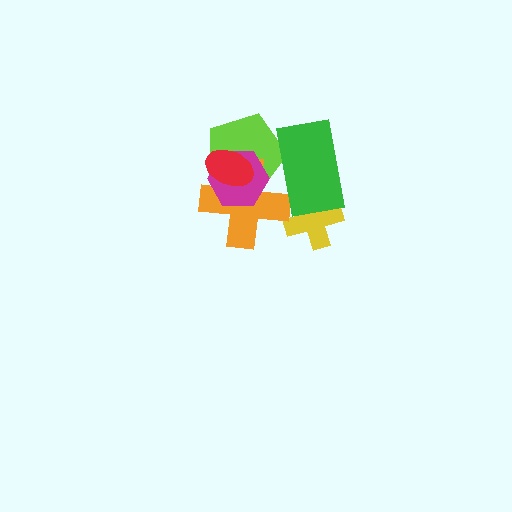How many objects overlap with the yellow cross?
1 object overlaps with the yellow cross.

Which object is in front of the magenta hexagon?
The red ellipse is in front of the magenta hexagon.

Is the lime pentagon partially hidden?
Yes, it is partially covered by another shape.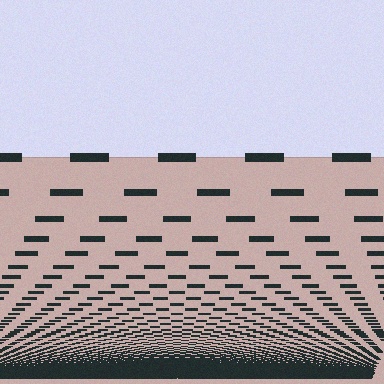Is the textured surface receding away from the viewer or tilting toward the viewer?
The surface appears to tilt toward the viewer. Texture elements get larger and sparser toward the top.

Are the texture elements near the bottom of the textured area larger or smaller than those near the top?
Smaller. The gradient is inverted — elements near the bottom are smaller and denser.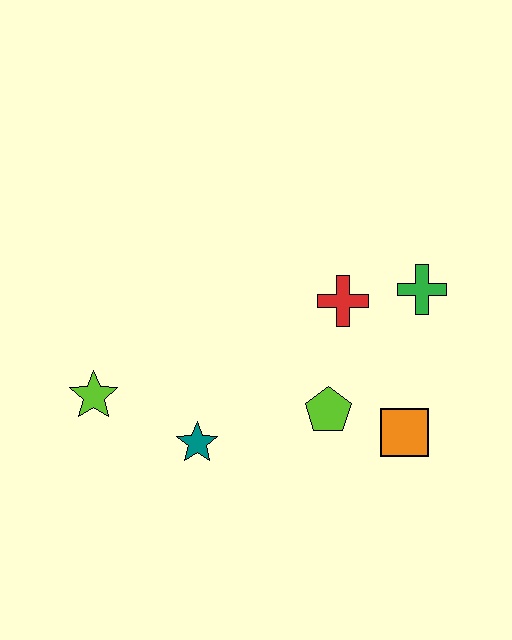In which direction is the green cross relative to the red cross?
The green cross is to the right of the red cross.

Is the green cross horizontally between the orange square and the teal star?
No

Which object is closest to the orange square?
The lime pentagon is closest to the orange square.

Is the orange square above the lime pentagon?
No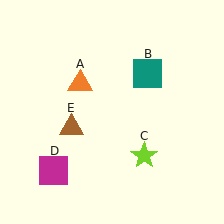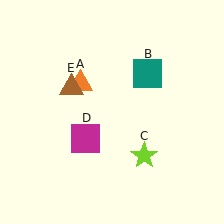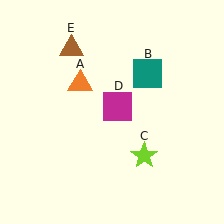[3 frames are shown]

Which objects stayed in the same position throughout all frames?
Orange triangle (object A) and teal square (object B) and lime star (object C) remained stationary.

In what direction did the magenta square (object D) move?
The magenta square (object D) moved up and to the right.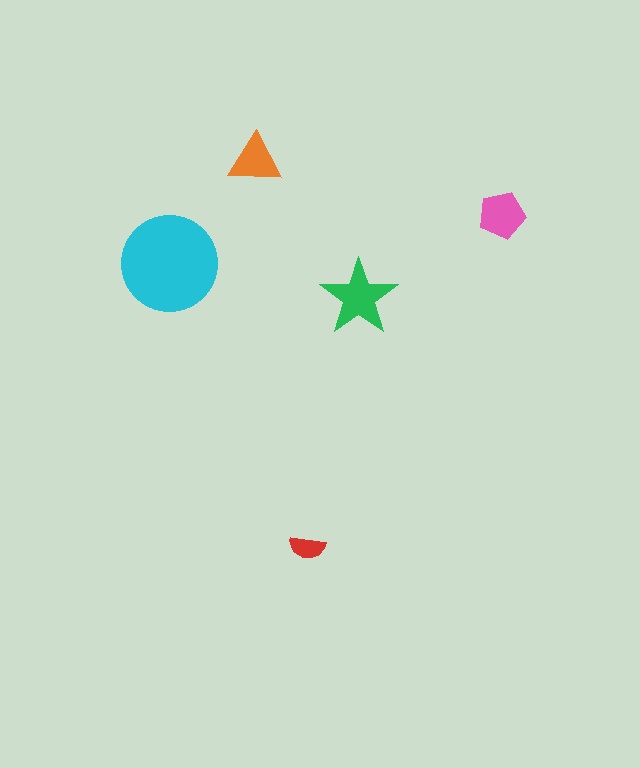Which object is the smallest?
The red semicircle.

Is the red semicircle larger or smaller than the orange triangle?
Smaller.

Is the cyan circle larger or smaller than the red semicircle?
Larger.